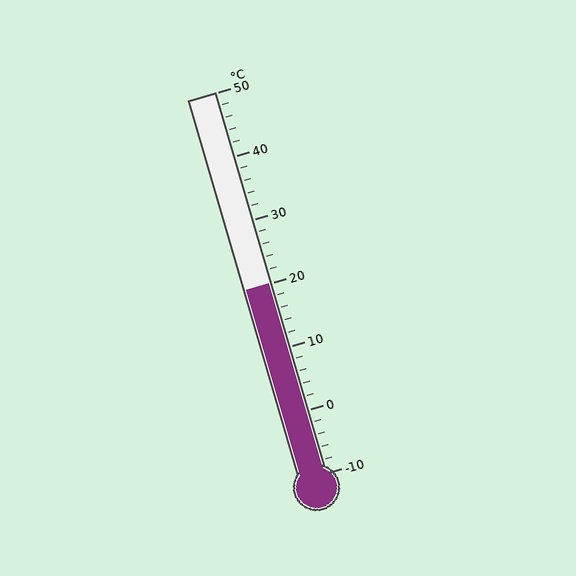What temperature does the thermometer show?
The thermometer shows approximately 20°C.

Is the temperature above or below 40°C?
The temperature is below 40°C.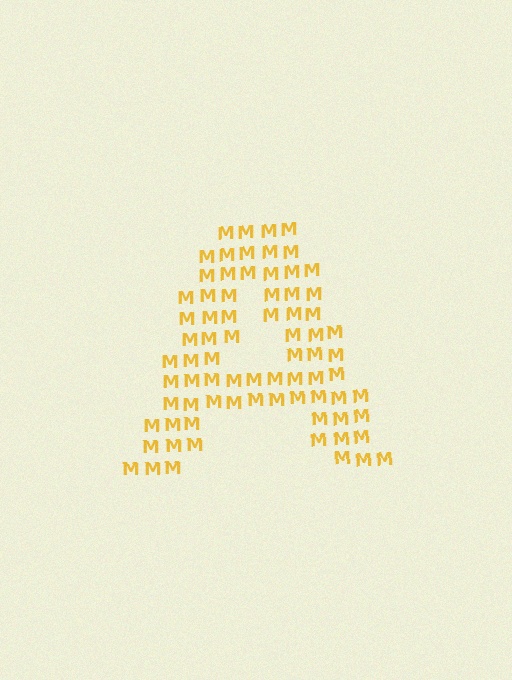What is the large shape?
The large shape is the letter A.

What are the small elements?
The small elements are letter M's.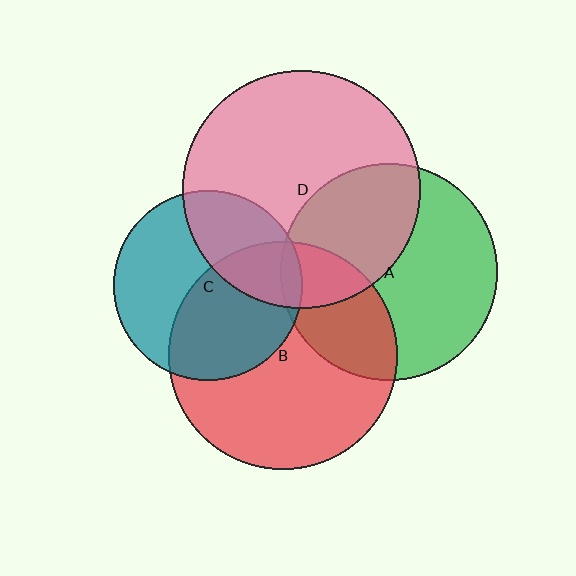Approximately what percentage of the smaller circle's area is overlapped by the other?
Approximately 50%.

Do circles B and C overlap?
Yes.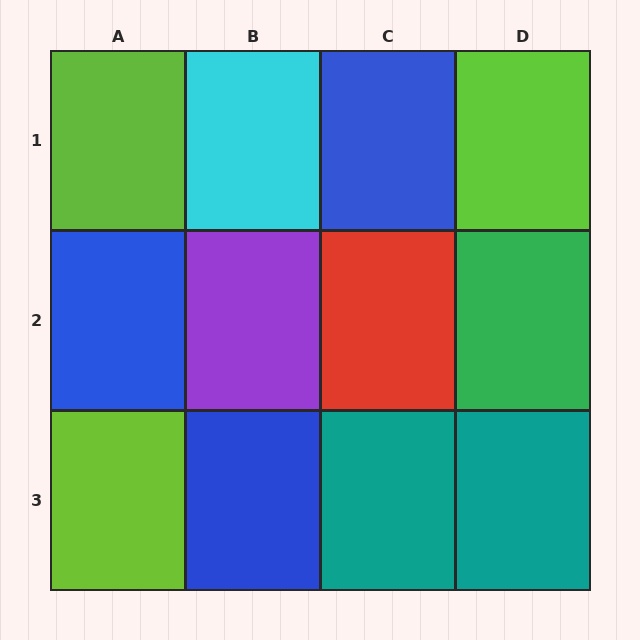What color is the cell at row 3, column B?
Blue.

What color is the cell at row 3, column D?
Teal.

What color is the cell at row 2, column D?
Green.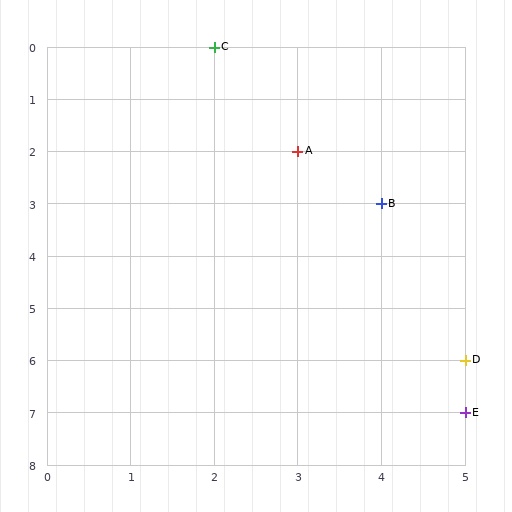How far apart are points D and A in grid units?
Points D and A are 2 columns and 4 rows apart (about 4.5 grid units diagonally).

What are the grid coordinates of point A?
Point A is at grid coordinates (3, 2).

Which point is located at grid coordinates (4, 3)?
Point B is at (4, 3).